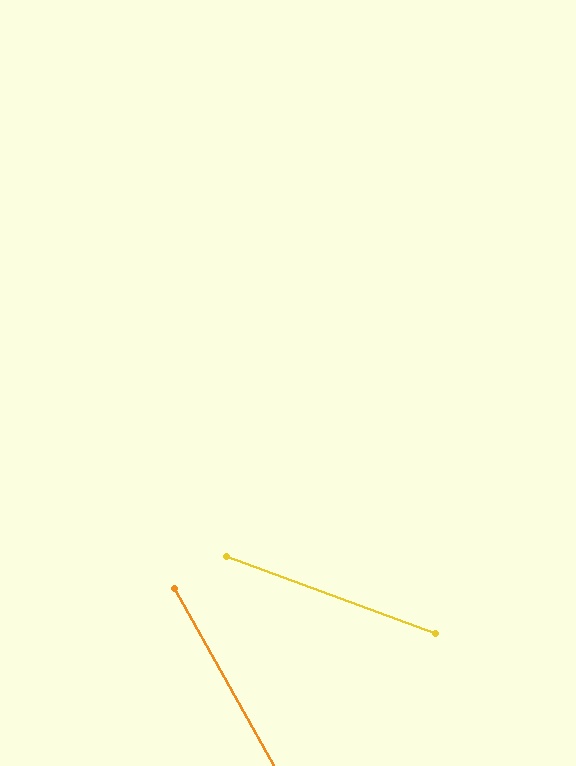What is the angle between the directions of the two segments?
Approximately 41 degrees.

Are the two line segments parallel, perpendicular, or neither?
Neither parallel nor perpendicular — they differ by about 41°.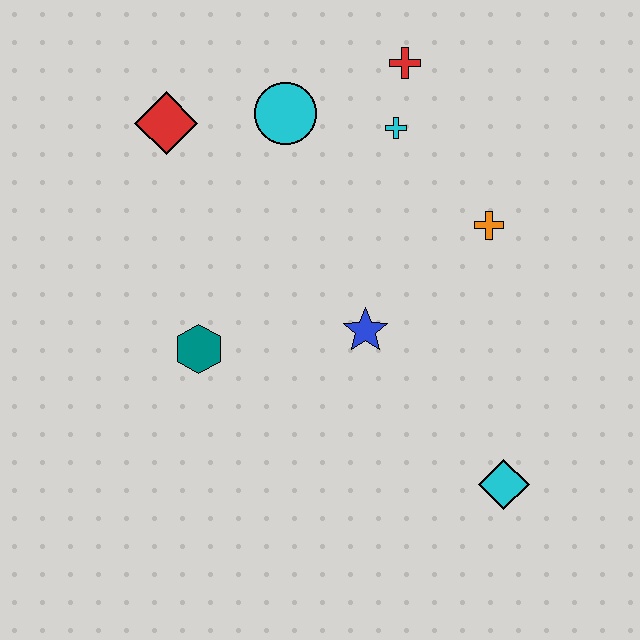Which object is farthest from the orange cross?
The red diamond is farthest from the orange cross.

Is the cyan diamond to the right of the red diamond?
Yes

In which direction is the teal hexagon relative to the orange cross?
The teal hexagon is to the left of the orange cross.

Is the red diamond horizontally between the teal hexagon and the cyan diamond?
No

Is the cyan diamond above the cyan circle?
No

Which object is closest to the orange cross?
The cyan cross is closest to the orange cross.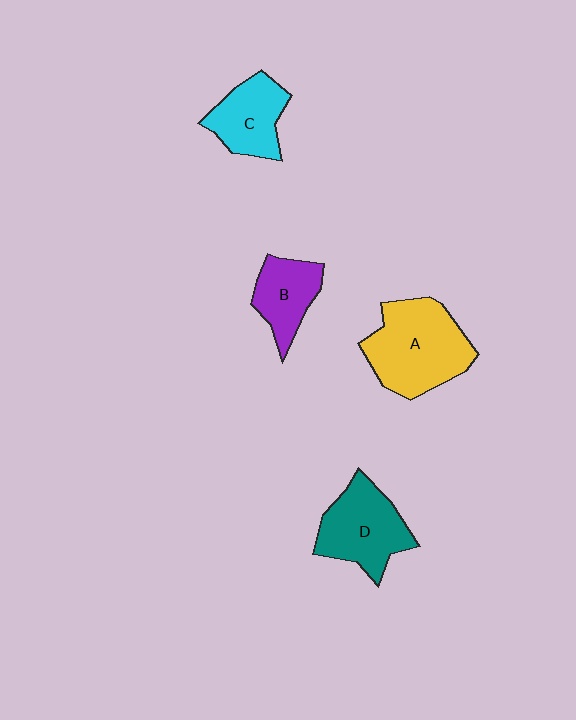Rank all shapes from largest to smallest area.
From largest to smallest: A (yellow), D (teal), C (cyan), B (purple).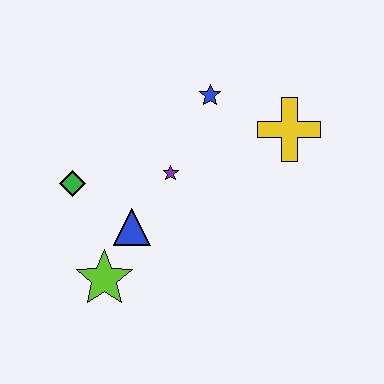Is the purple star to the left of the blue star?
Yes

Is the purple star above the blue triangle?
Yes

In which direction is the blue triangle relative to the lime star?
The blue triangle is above the lime star.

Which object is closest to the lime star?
The blue triangle is closest to the lime star.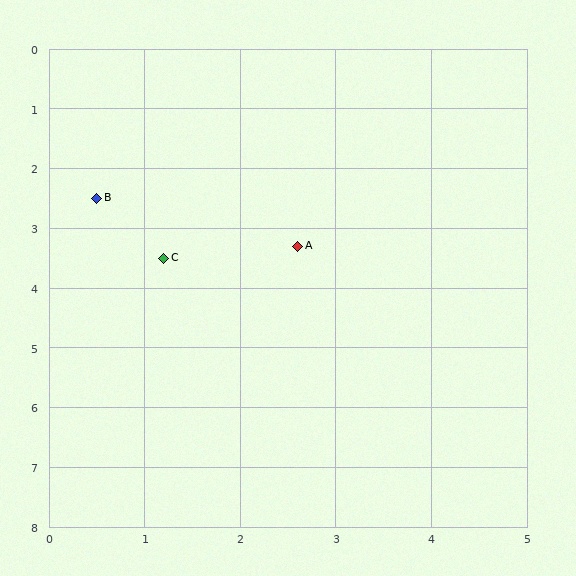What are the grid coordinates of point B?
Point B is at approximately (0.5, 2.5).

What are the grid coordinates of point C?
Point C is at approximately (1.2, 3.5).